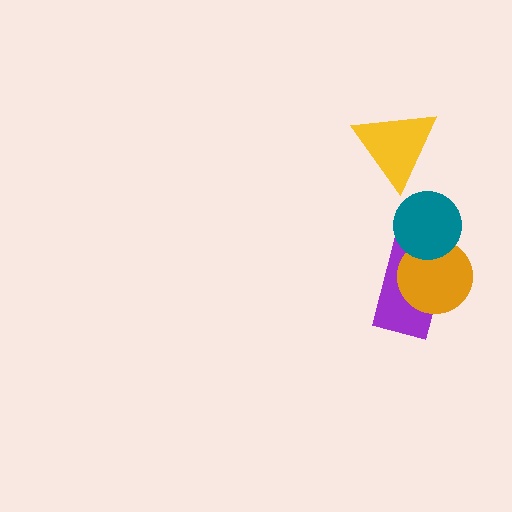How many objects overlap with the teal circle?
2 objects overlap with the teal circle.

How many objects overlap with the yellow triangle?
0 objects overlap with the yellow triangle.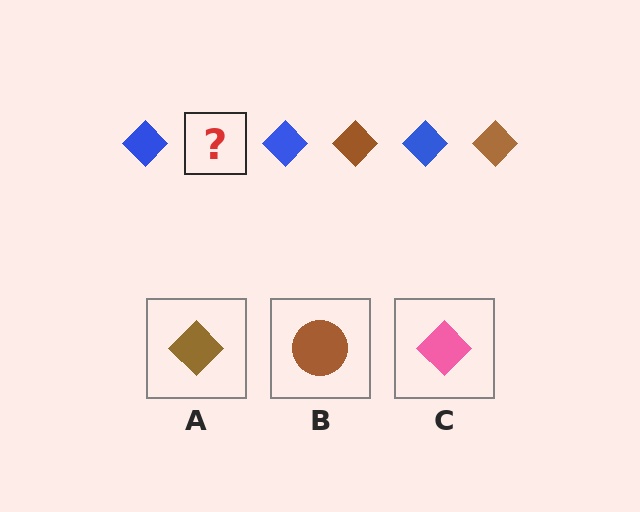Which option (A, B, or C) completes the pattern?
A.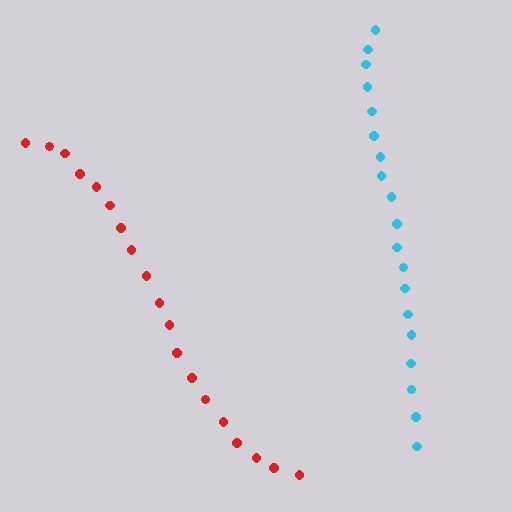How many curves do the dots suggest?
There are 2 distinct paths.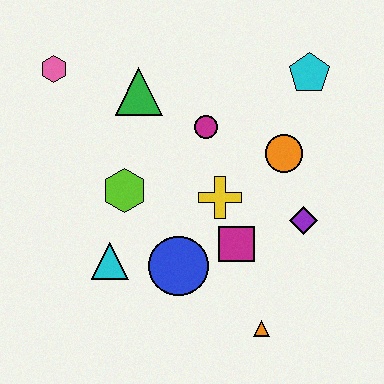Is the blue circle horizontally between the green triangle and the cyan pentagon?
Yes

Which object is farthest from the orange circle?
The pink hexagon is farthest from the orange circle.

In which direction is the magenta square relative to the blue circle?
The magenta square is to the right of the blue circle.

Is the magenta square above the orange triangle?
Yes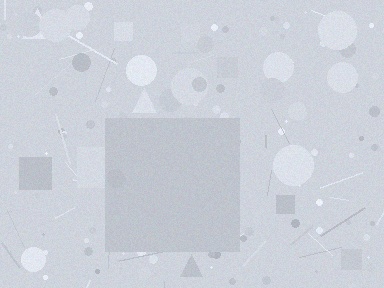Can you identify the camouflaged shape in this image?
The camouflaged shape is a square.